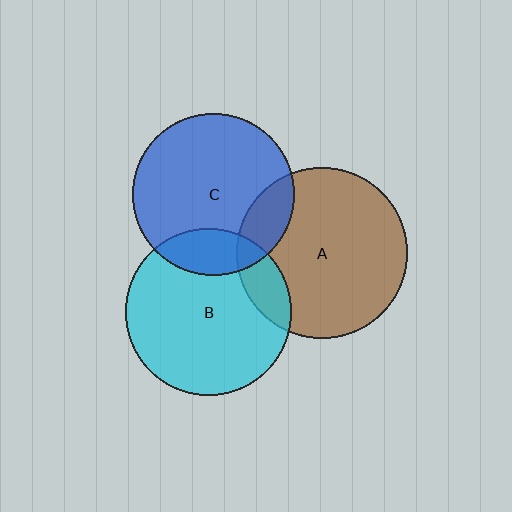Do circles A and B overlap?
Yes.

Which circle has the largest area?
Circle A (brown).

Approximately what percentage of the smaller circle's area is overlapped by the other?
Approximately 15%.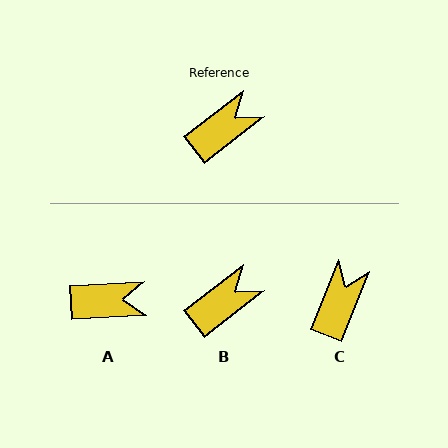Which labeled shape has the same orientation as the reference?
B.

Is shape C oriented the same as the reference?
No, it is off by about 30 degrees.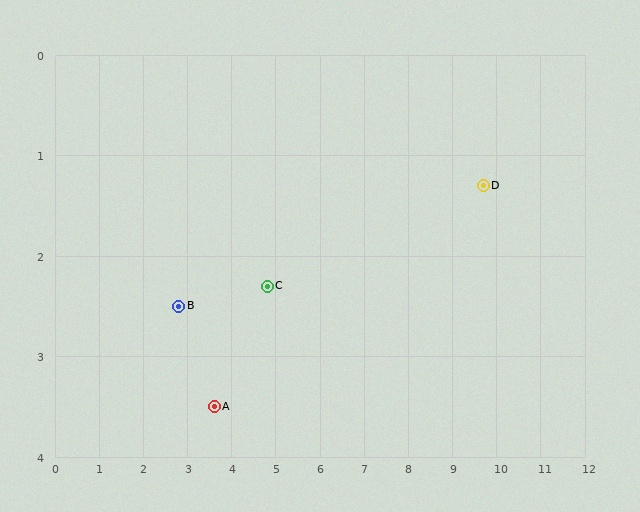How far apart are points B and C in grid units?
Points B and C are about 2.0 grid units apart.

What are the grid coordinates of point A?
Point A is at approximately (3.6, 3.5).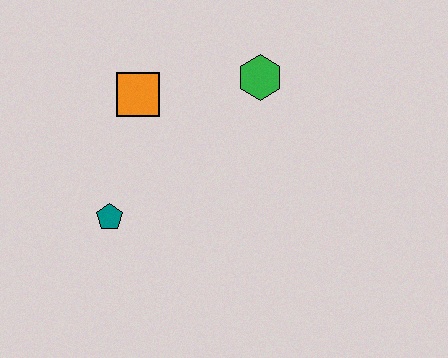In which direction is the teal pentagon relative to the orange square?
The teal pentagon is below the orange square.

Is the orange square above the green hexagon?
No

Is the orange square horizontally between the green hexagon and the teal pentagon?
Yes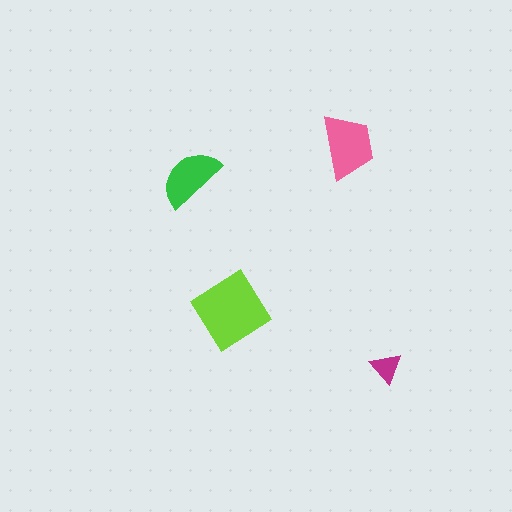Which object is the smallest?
The magenta triangle.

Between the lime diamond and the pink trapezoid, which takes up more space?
The lime diamond.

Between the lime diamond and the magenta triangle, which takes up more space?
The lime diamond.